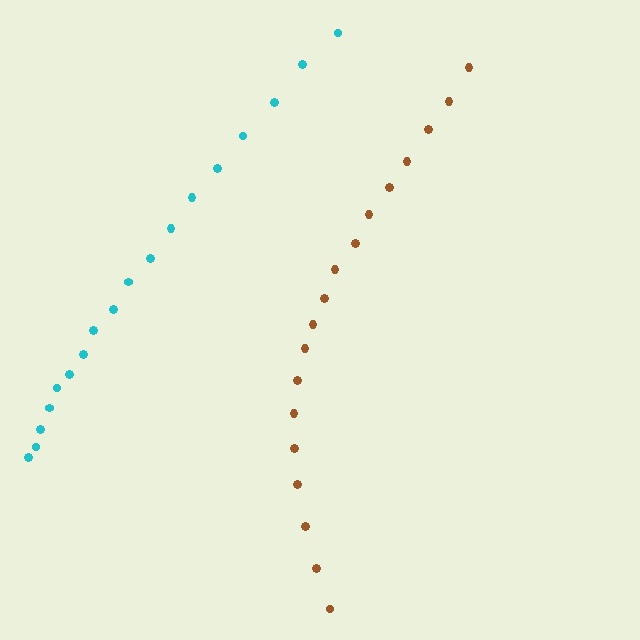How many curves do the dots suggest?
There are 2 distinct paths.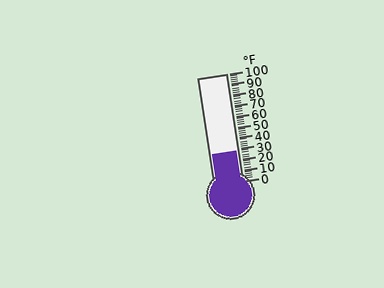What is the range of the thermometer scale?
The thermometer scale ranges from 0°F to 100°F.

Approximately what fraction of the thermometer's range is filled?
The thermometer is filled to approximately 30% of its range.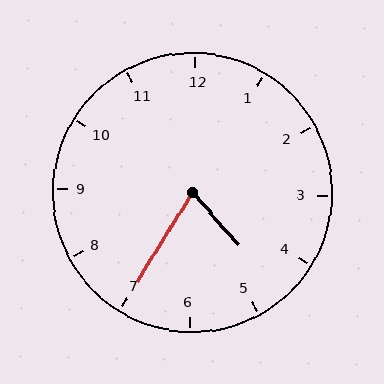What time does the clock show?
4:35.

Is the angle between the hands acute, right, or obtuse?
It is acute.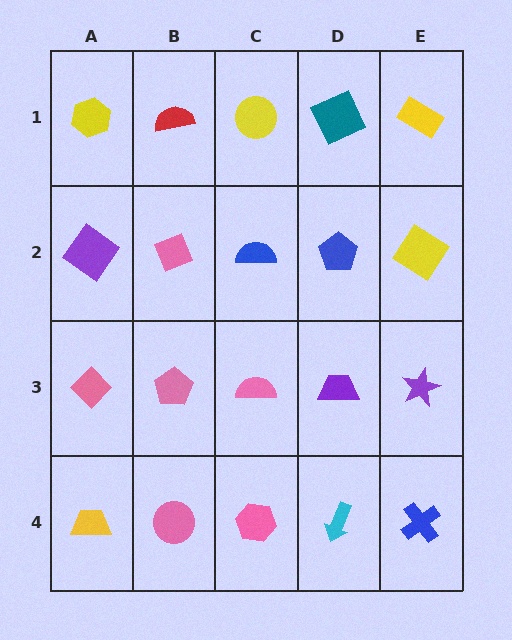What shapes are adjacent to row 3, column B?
A pink diamond (row 2, column B), a pink circle (row 4, column B), a pink diamond (row 3, column A), a pink semicircle (row 3, column C).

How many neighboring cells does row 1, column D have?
3.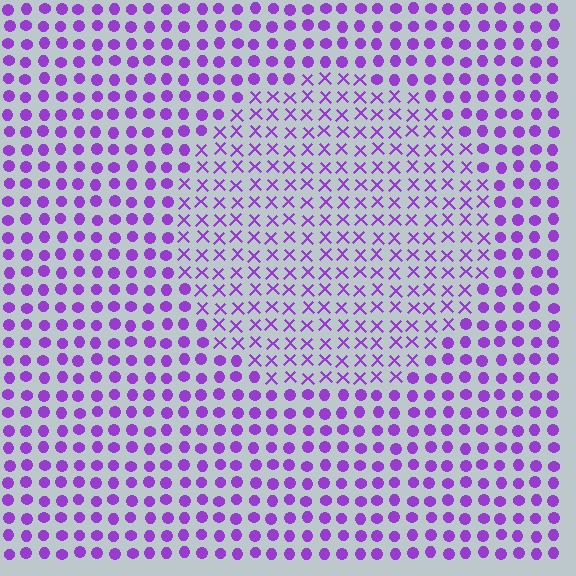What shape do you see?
I see a circle.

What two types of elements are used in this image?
The image uses X marks inside the circle region and circles outside it.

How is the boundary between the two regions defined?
The boundary is defined by a change in element shape: X marks inside vs. circles outside. All elements share the same color and spacing.